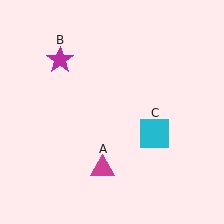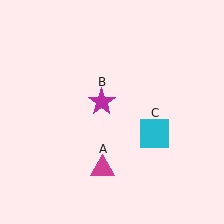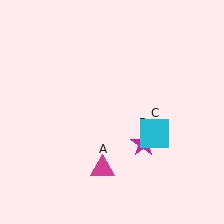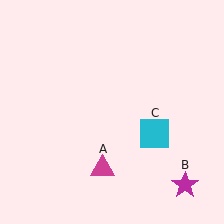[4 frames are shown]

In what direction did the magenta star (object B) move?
The magenta star (object B) moved down and to the right.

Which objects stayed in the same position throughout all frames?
Magenta triangle (object A) and cyan square (object C) remained stationary.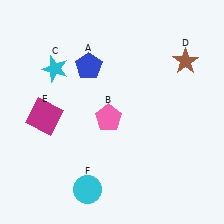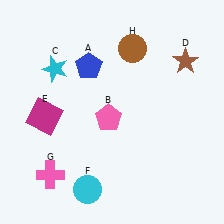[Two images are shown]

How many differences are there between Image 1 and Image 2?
There are 2 differences between the two images.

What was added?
A pink cross (G), a brown circle (H) were added in Image 2.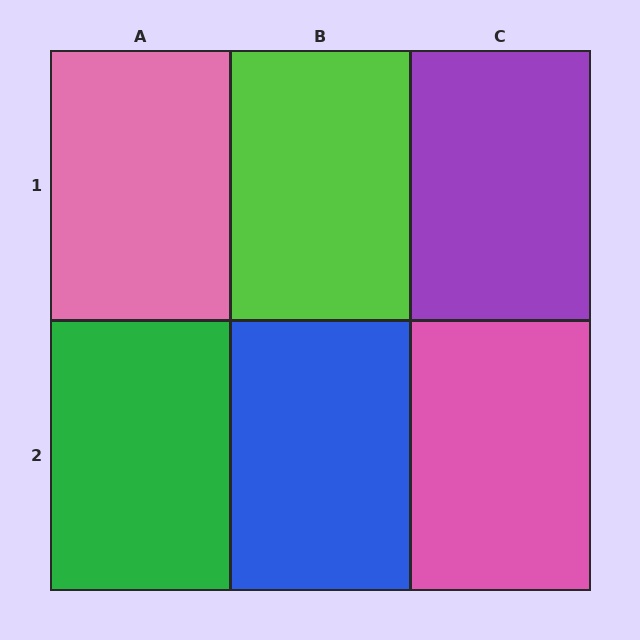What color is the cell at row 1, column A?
Pink.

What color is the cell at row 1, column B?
Lime.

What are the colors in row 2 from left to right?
Green, blue, pink.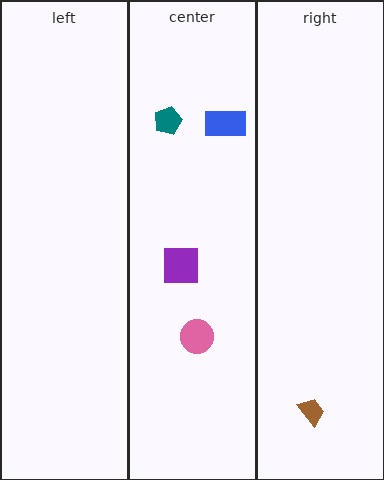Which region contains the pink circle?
The center region.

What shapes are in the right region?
The brown trapezoid.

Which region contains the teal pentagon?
The center region.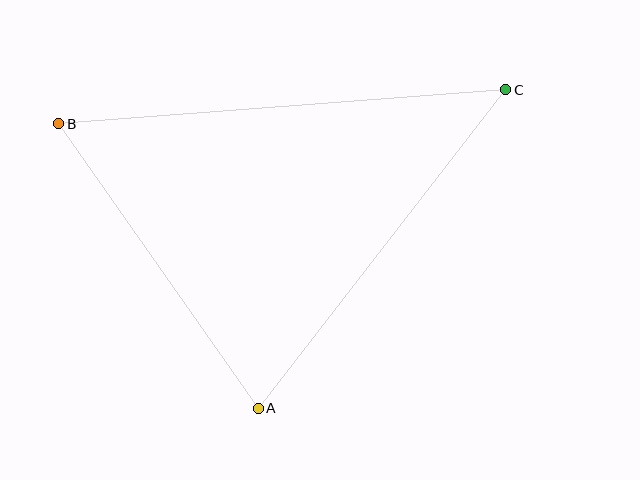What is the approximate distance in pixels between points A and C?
The distance between A and C is approximately 403 pixels.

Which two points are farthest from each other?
Points B and C are farthest from each other.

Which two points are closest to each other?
Points A and B are closest to each other.